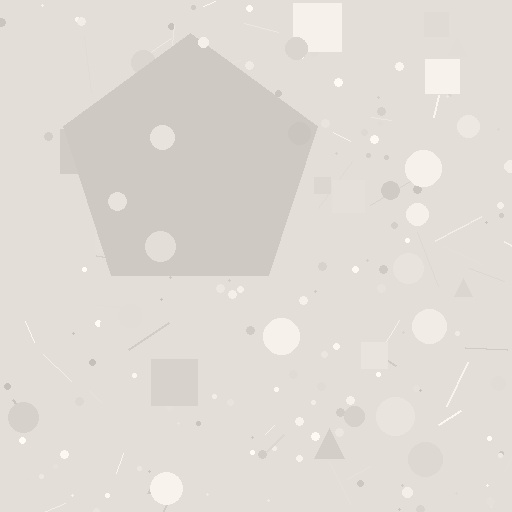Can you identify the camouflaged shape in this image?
The camouflaged shape is a pentagon.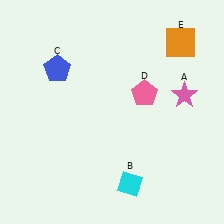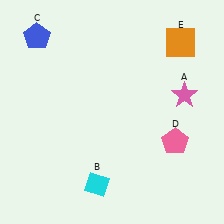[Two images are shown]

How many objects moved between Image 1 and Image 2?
3 objects moved between the two images.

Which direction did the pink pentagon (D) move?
The pink pentagon (D) moved down.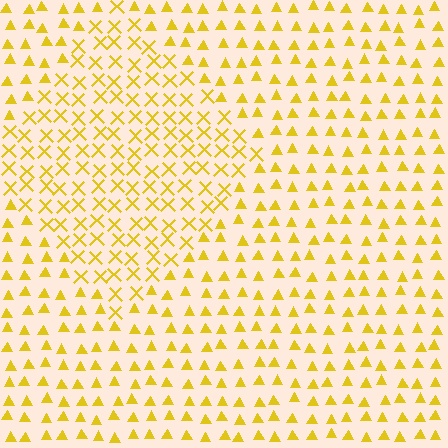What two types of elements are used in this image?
The image uses X marks inside the diamond region and triangles outside it.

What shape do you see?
I see a diamond.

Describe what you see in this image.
The image is filled with small yellow elements arranged in a uniform grid. A diamond-shaped region contains X marks, while the surrounding area contains triangles. The boundary is defined purely by the change in element shape.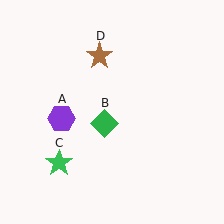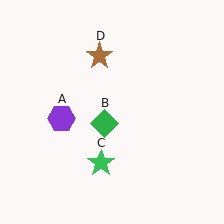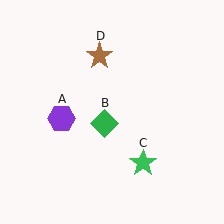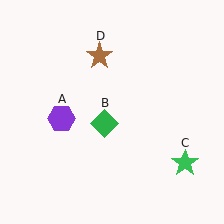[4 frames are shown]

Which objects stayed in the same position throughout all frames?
Purple hexagon (object A) and green diamond (object B) and brown star (object D) remained stationary.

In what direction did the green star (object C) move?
The green star (object C) moved right.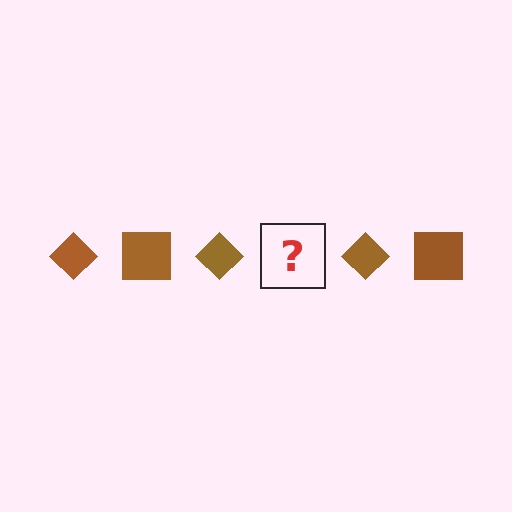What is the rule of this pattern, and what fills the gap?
The rule is that the pattern cycles through diamond, square shapes in brown. The gap should be filled with a brown square.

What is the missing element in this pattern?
The missing element is a brown square.